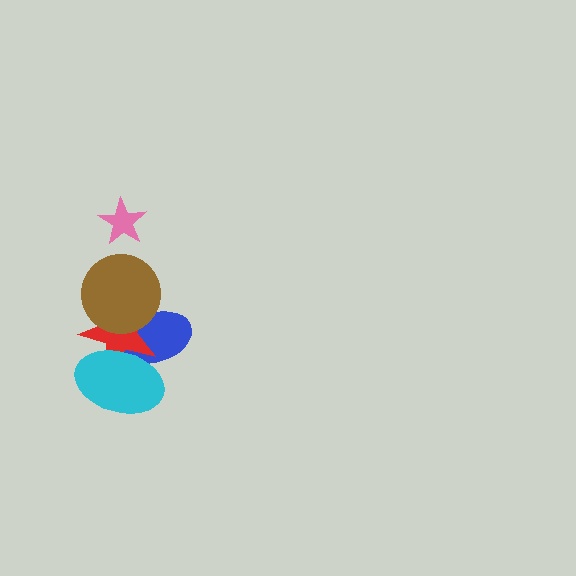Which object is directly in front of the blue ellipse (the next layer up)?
The red star is directly in front of the blue ellipse.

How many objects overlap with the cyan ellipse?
2 objects overlap with the cyan ellipse.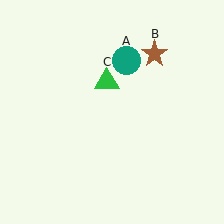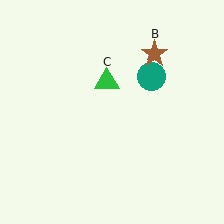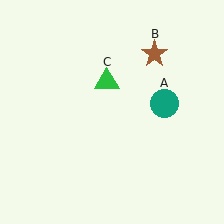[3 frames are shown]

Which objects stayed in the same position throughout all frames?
Brown star (object B) and green triangle (object C) remained stationary.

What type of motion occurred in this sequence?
The teal circle (object A) rotated clockwise around the center of the scene.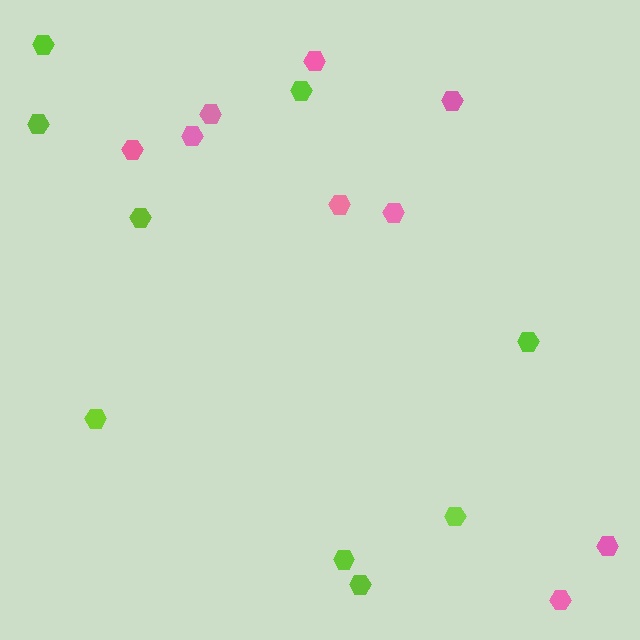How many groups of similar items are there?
There are 2 groups: one group of pink hexagons (9) and one group of lime hexagons (9).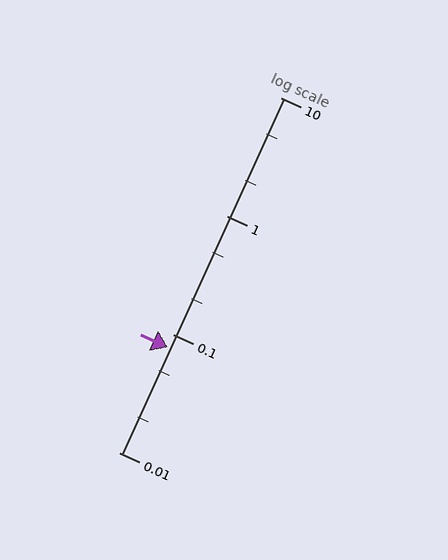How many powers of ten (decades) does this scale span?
The scale spans 3 decades, from 0.01 to 10.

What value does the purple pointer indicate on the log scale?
The pointer indicates approximately 0.077.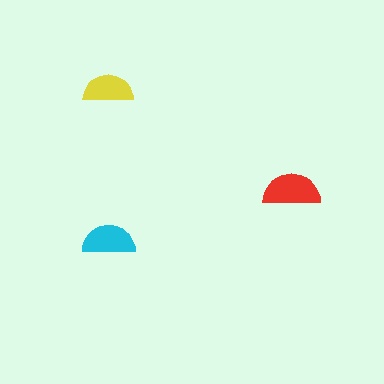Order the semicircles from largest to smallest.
the red one, the cyan one, the yellow one.